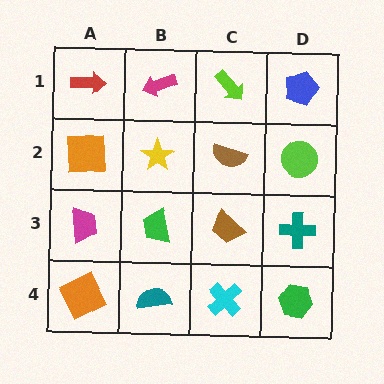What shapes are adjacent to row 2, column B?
A magenta arrow (row 1, column B), a green trapezoid (row 3, column B), an orange square (row 2, column A), a brown semicircle (row 2, column C).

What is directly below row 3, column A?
An orange square.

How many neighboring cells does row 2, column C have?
4.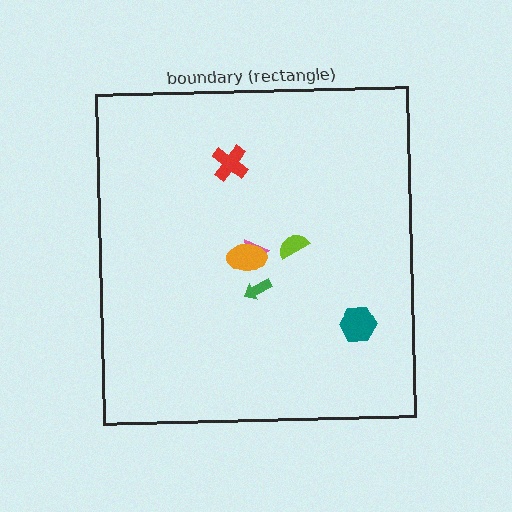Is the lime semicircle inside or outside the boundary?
Inside.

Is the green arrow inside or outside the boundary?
Inside.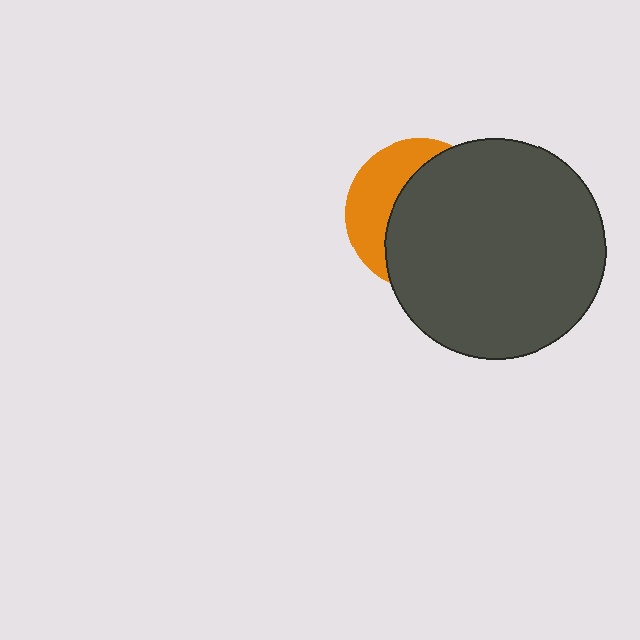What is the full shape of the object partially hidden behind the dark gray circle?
The partially hidden object is an orange circle.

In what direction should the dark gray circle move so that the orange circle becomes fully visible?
The dark gray circle should move right. That is the shortest direction to clear the overlap and leave the orange circle fully visible.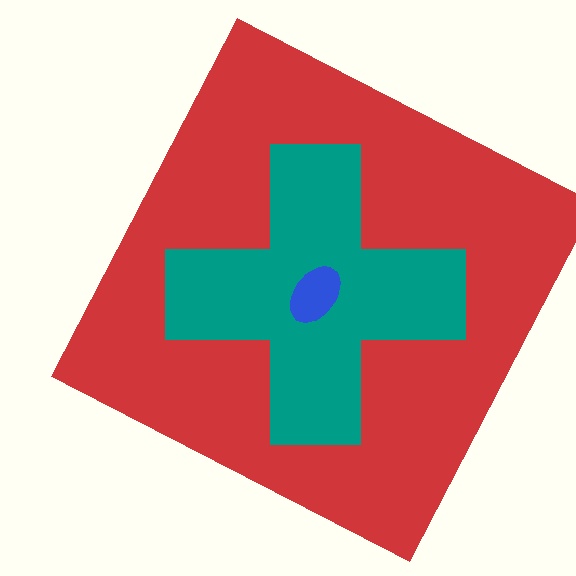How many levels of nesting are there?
3.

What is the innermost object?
The blue ellipse.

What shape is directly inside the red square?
The teal cross.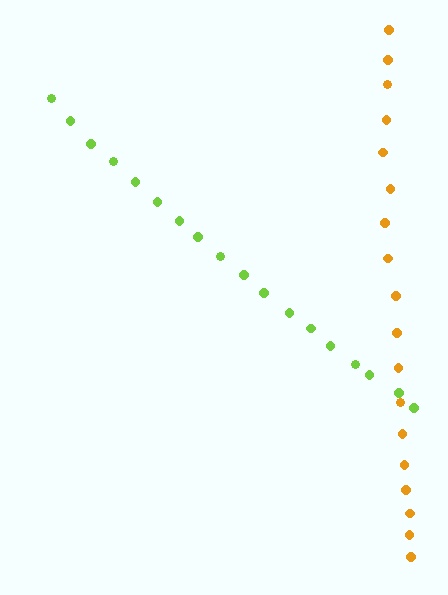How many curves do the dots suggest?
There are 2 distinct paths.